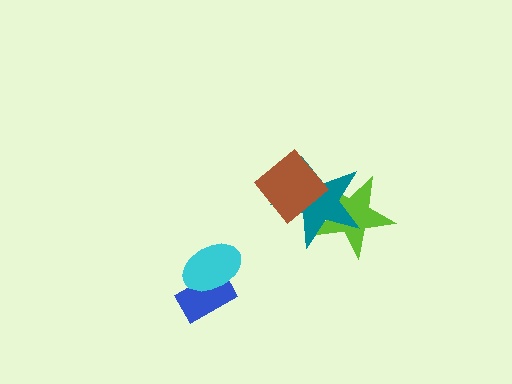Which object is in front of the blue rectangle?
The cyan ellipse is in front of the blue rectangle.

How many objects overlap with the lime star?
2 objects overlap with the lime star.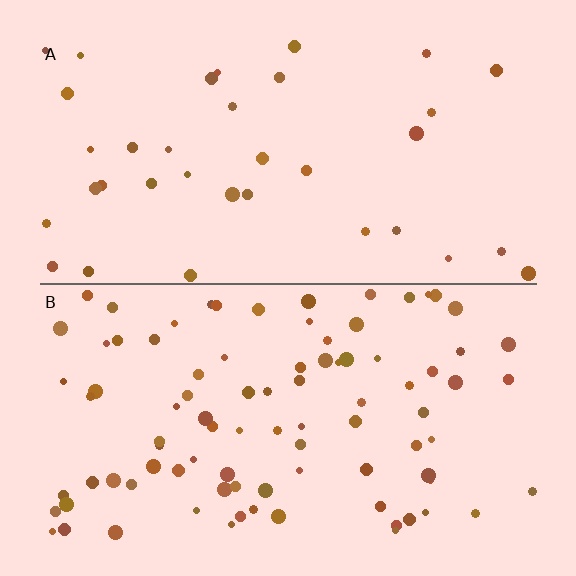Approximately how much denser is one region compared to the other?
Approximately 2.6× — region B over region A.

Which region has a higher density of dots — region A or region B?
B (the bottom).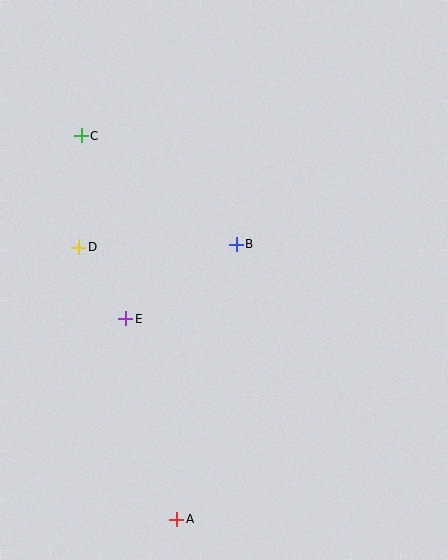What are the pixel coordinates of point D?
Point D is at (79, 247).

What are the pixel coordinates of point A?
Point A is at (177, 519).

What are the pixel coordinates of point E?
Point E is at (126, 319).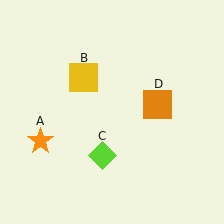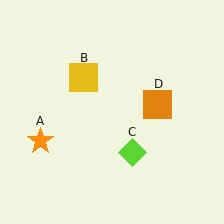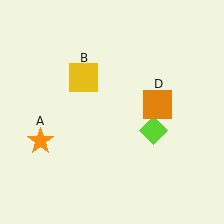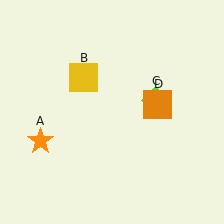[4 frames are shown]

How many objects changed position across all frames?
1 object changed position: lime diamond (object C).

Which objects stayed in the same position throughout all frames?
Orange star (object A) and yellow square (object B) and orange square (object D) remained stationary.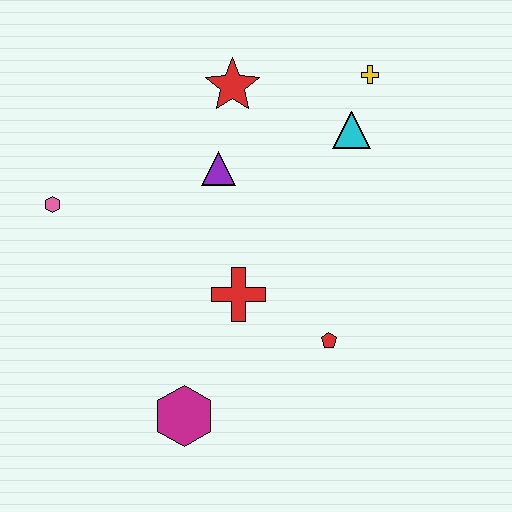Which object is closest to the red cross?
The red pentagon is closest to the red cross.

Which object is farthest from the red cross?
The yellow cross is farthest from the red cross.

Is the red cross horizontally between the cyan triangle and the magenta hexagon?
Yes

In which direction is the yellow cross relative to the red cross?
The yellow cross is above the red cross.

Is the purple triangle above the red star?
No